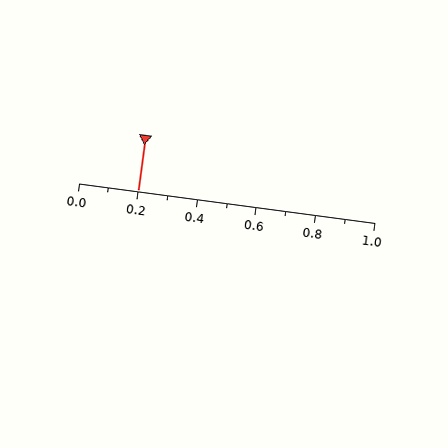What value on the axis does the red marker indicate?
The marker indicates approximately 0.2.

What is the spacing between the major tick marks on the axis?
The major ticks are spaced 0.2 apart.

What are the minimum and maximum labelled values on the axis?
The axis runs from 0.0 to 1.0.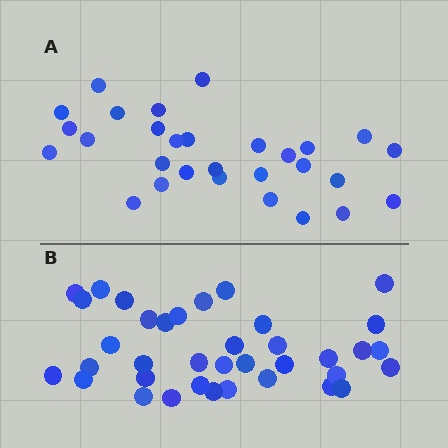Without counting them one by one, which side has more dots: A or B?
Region B (the bottom region) has more dots.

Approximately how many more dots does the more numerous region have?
Region B has roughly 8 or so more dots than region A.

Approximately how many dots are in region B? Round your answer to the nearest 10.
About 40 dots. (The exact count is 37, which rounds to 40.)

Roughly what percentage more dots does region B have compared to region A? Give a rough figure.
About 30% more.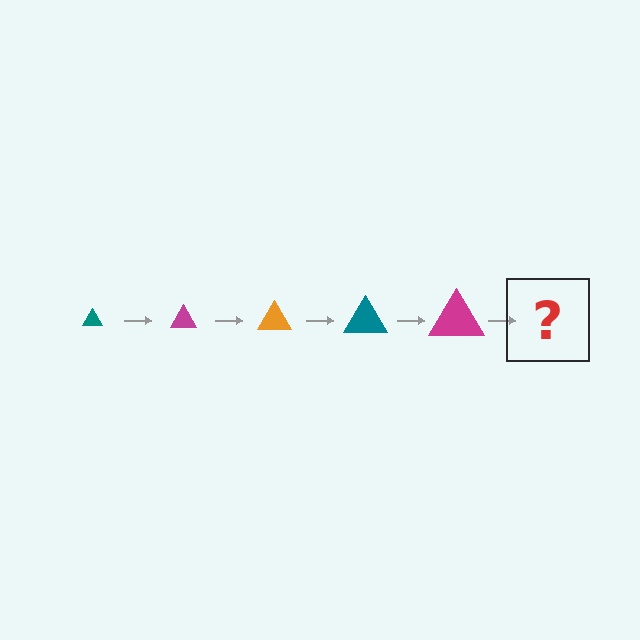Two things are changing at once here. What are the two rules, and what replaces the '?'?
The two rules are that the triangle grows larger each step and the color cycles through teal, magenta, and orange. The '?' should be an orange triangle, larger than the previous one.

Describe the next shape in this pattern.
It should be an orange triangle, larger than the previous one.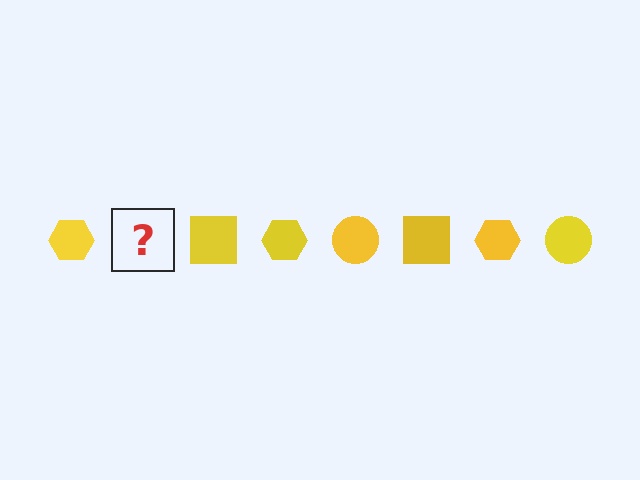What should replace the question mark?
The question mark should be replaced with a yellow circle.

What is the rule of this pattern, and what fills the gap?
The rule is that the pattern cycles through hexagon, circle, square shapes in yellow. The gap should be filled with a yellow circle.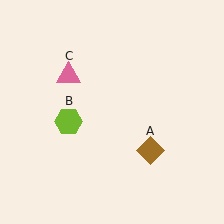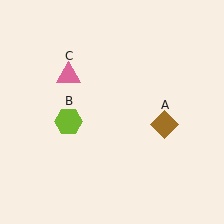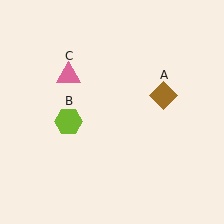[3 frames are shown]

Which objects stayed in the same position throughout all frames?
Lime hexagon (object B) and pink triangle (object C) remained stationary.